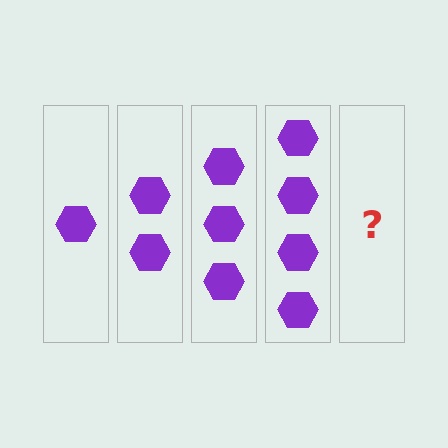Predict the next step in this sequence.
The next step is 5 hexagons.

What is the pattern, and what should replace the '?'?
The pattern is that each step adds one more hexagon. The '?' should be 5 hexagons.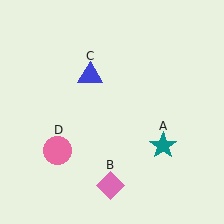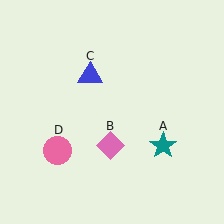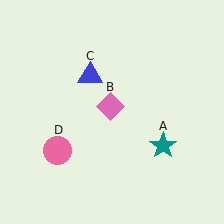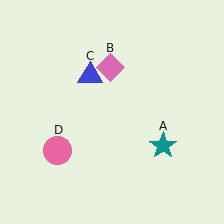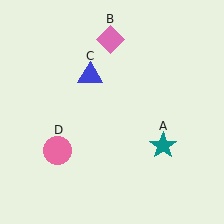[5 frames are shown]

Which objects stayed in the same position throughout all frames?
Teal star (object A) and blue triangle (object C) and pink circle (object D) remained stationary.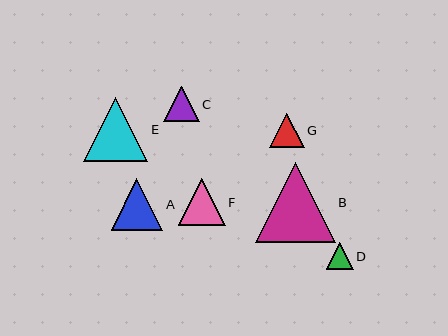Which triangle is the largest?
Triangle B is the largest with a size of approximately 80 pixels.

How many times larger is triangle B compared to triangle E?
Triangle B is approximately 1.2 times the size of triangle E.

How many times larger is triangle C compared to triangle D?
Triangle C is approximately 1.3 times the size of triangle D.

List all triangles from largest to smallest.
From largest to smallest: B, E, A, F, C, G, D.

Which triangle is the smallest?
Triangle D is the smallest with a size of approximately 27 pixels.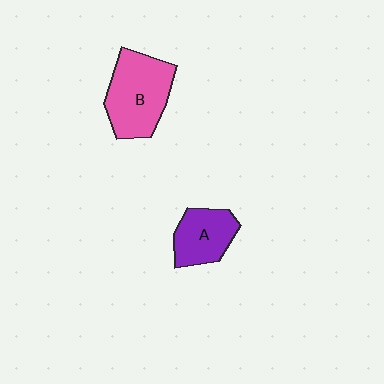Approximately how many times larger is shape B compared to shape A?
Approximately 1.5 times.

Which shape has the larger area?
Shape B (pink).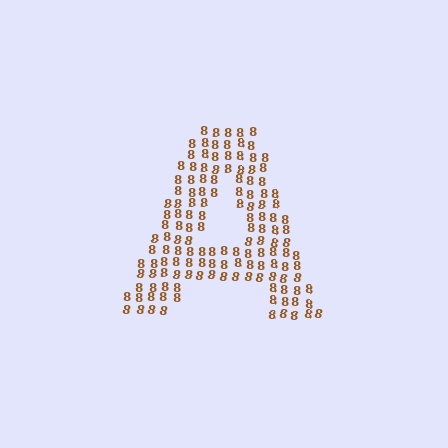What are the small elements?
The small elements are digit 8's.